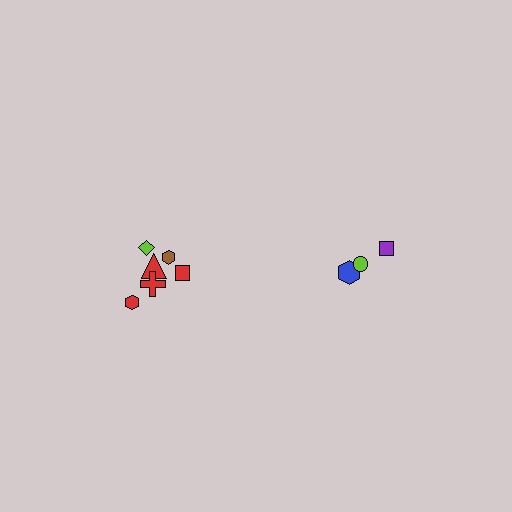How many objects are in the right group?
There are 3 objects.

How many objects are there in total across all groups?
There are 9 objects.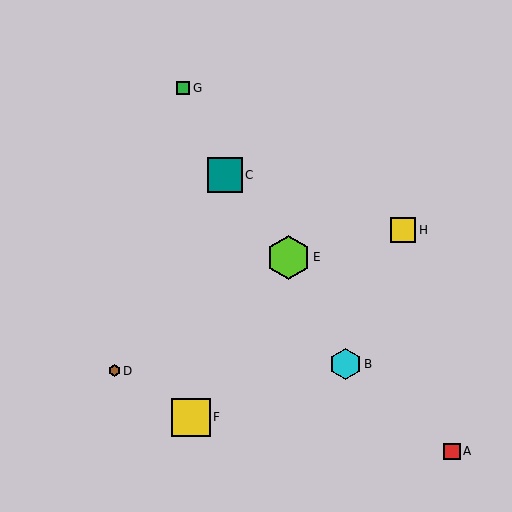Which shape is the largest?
The lime hexagon (labeled E) is the largest.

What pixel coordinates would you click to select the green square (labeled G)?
Click at (183, 88) to select the green square G.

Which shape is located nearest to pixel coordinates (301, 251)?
The lime hexagon (labeled E) at (288, 257) is nearest to that location.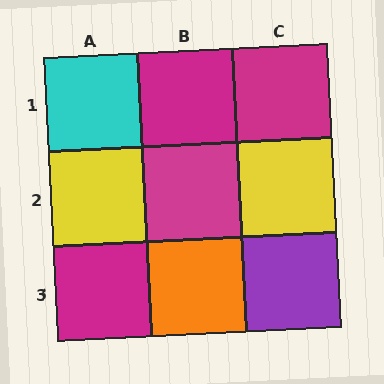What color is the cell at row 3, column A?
Magenta.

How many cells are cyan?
1 cell is cyan.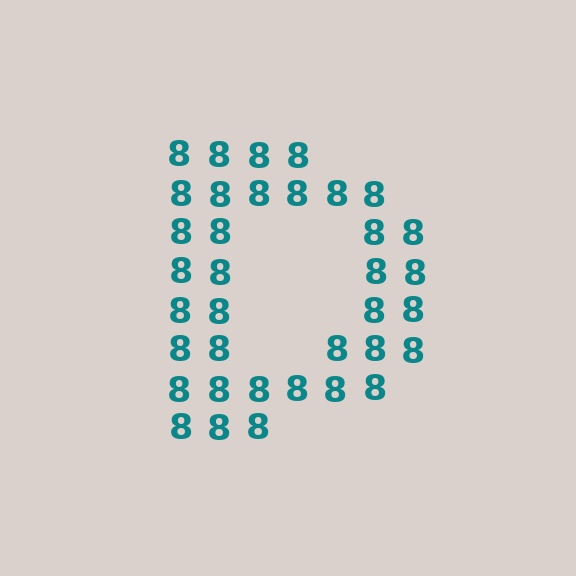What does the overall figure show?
The overall figure shows the letter D.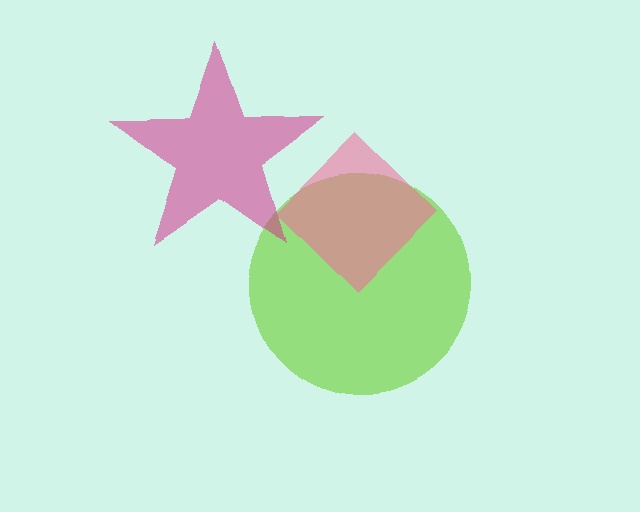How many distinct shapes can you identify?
There are 3 distinct shapes: a lime circle, a magenta star, a pink diamond.